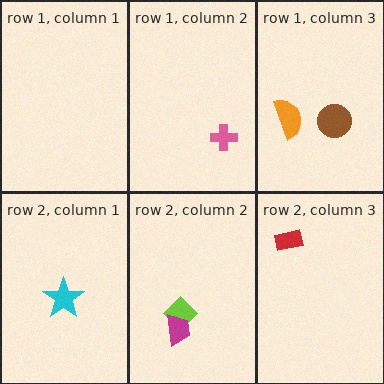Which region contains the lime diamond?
The row 2, column 2 region.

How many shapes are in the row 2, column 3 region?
1.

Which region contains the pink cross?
The row 1, column 2 region.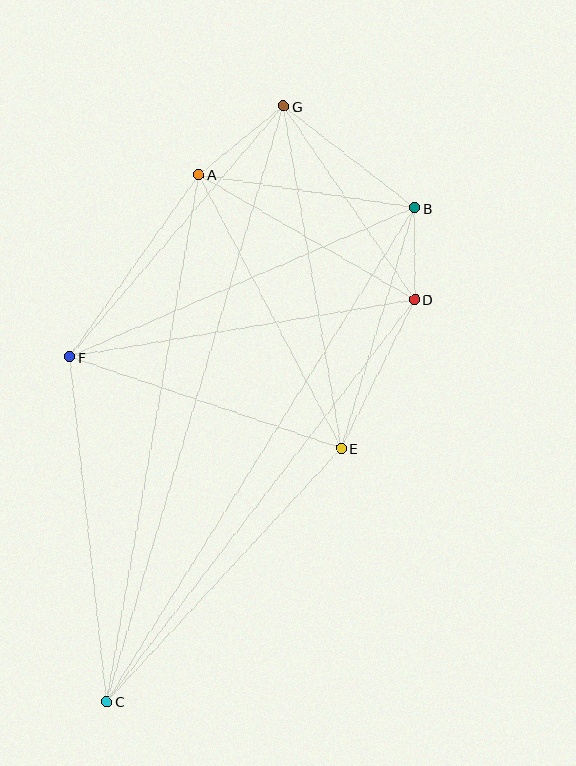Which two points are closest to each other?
Points B and D are closest to each other.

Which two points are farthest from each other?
Points C and G are farthest from each other.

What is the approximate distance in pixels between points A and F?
The distance between A and F is approximately 224 pixels.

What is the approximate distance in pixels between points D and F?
The distance between D and F is approximately 350 pixels.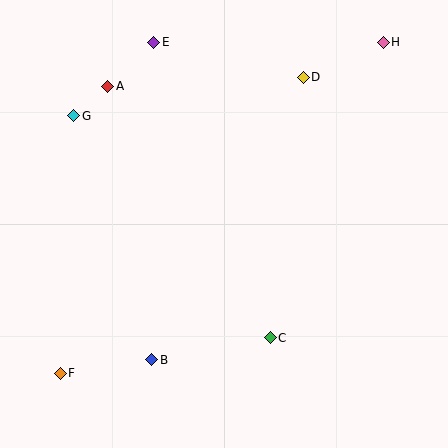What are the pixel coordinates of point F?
Point F is at (60, 373).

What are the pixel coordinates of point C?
Point C is at (270, 338).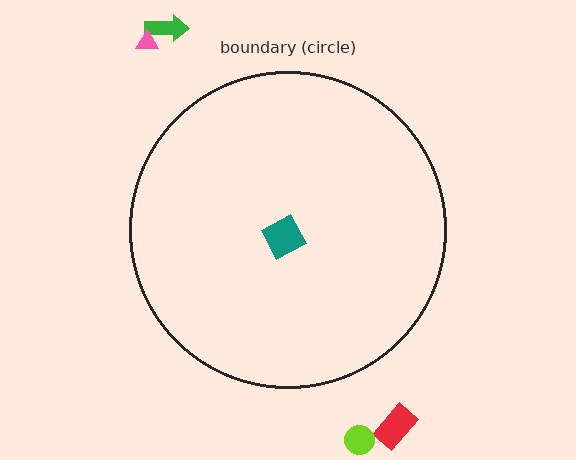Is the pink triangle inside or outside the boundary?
Outside.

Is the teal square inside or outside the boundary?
Inside.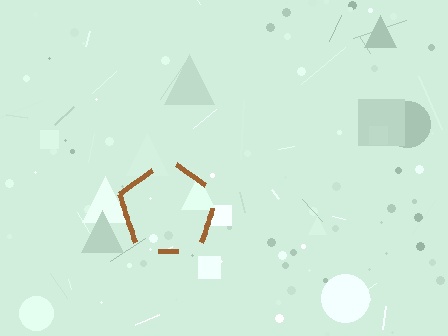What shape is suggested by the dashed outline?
The dashed outline suggests a pentagon.